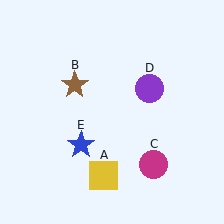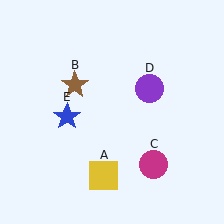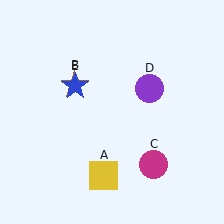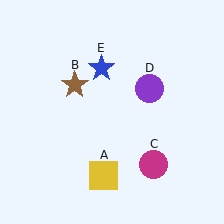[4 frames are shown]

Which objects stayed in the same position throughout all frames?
Yellow square (object A) and brown star (object B) and magenta circle (object C) and purple circle (object D) remained stationary.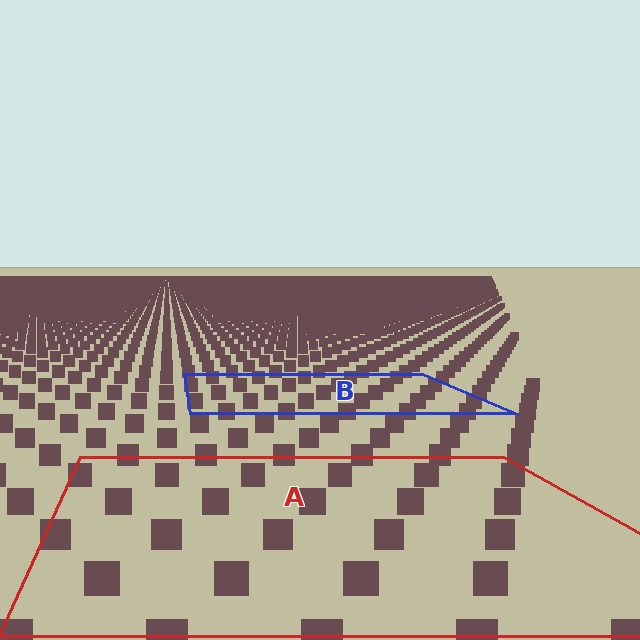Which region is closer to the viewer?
Region A is closer. The texture elements there are larger and more spread out.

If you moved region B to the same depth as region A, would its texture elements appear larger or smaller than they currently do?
They would appear larger. At a closer depth, the same texture elements are projected at a bigger on-screen size.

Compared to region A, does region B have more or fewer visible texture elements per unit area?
Region B has more texture elements per unit area — they are packed more densely because it is farther away.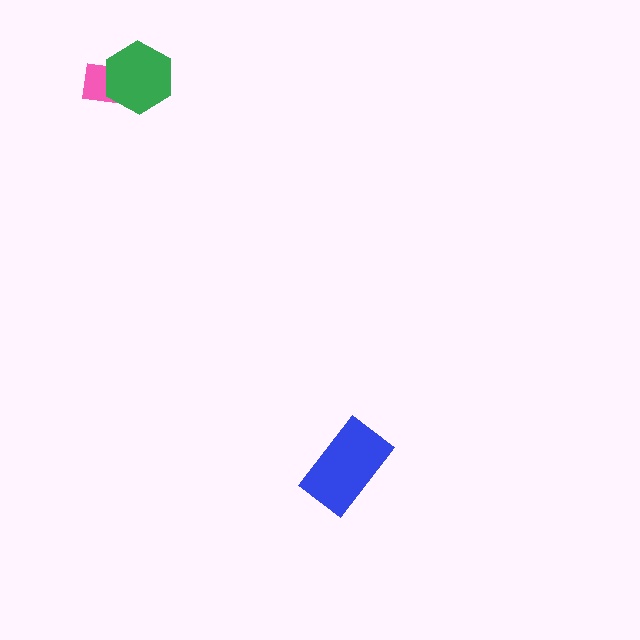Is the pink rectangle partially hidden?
Yes, it is partially covered by another shape.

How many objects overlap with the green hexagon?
1 object overlaps with the green hexagon.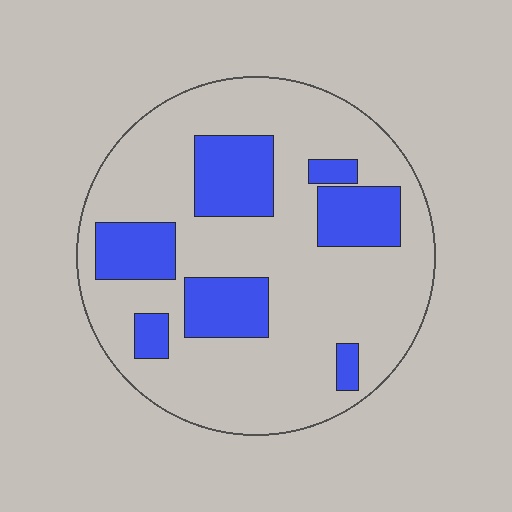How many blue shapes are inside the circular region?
7.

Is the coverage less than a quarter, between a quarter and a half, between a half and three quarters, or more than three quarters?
Between a quarter and a half.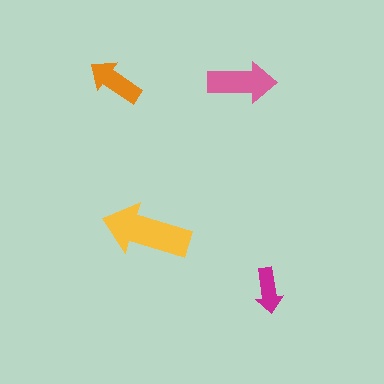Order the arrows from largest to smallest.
the yellow one, the pink one, the orange one, the magenta one.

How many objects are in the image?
There are 4 objects in the image.